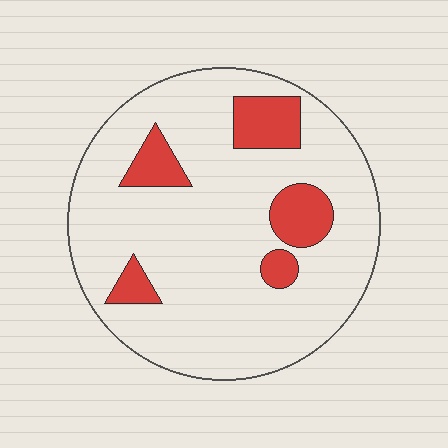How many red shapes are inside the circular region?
5.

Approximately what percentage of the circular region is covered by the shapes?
Approximately 15%.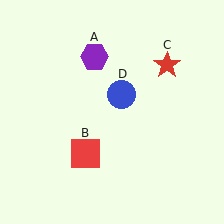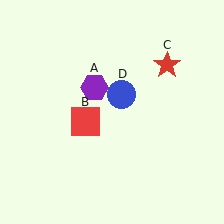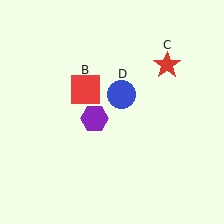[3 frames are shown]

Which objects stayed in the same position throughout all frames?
Red star (object C) and blue circle (object D) remained stationary.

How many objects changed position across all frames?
2 objects changed position: purple hexagon (object A), red square (object B).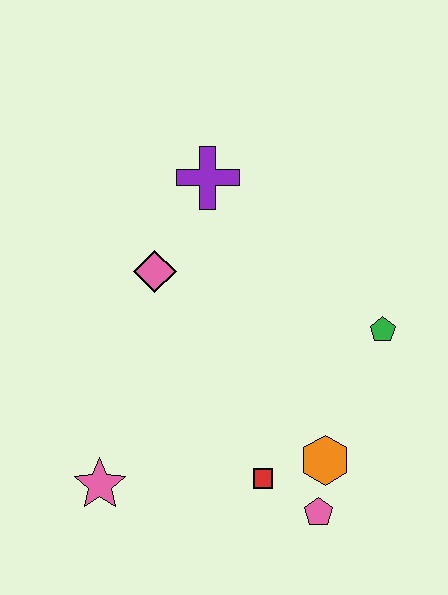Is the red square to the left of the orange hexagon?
Yes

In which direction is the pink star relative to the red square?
The pink star is to the left of the red square.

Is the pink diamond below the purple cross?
Yes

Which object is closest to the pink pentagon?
The orange hexagon is closest to the pink pentagon.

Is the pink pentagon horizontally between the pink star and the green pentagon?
Yes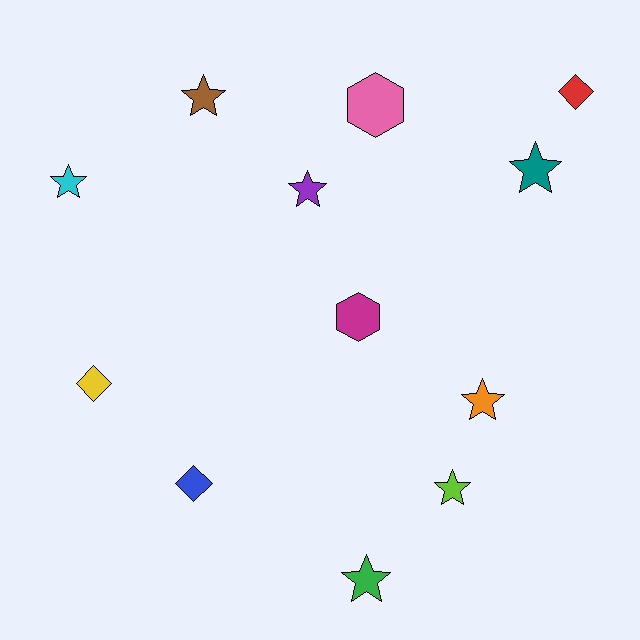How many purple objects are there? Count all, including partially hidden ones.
There is 1 purple object.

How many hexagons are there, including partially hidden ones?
There are 2 hexagons.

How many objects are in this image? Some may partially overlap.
There are 12 objects.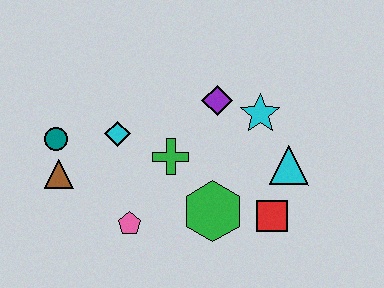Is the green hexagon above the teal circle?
No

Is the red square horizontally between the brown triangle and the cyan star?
No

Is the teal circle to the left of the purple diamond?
Yes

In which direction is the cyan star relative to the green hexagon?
The cyan star is above the green hexagon.